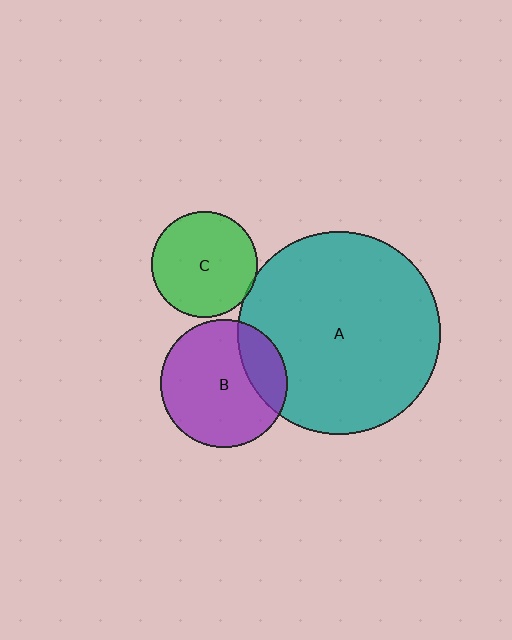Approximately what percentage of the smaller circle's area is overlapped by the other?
Approximately 20%.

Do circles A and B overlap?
Yes.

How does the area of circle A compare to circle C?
Approximately 3.7 times.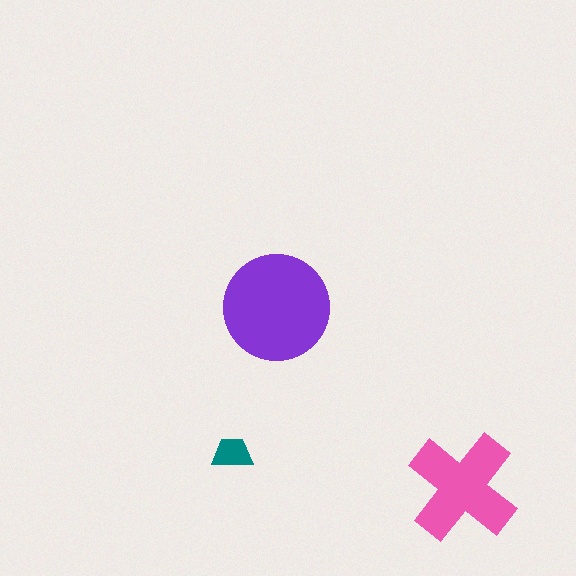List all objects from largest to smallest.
The purple circle, the pink cross, the teal trapezoid.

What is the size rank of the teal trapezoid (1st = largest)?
3rd.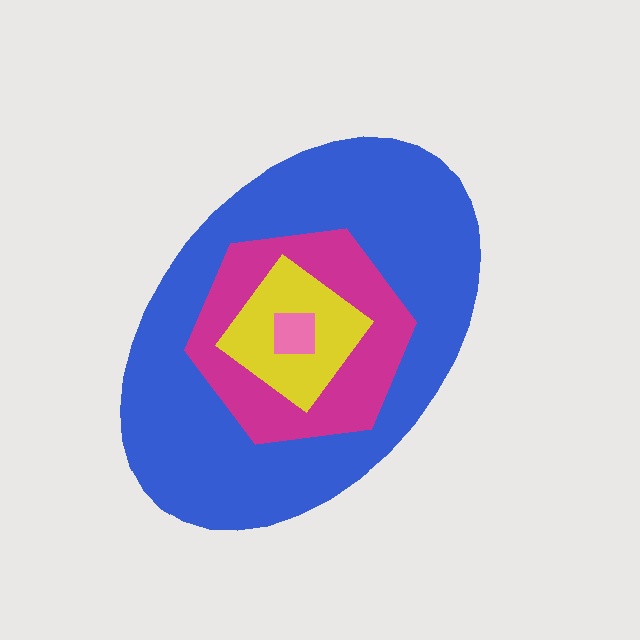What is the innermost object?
The pink square.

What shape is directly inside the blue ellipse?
The magenta hexagon.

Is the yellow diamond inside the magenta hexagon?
Yes.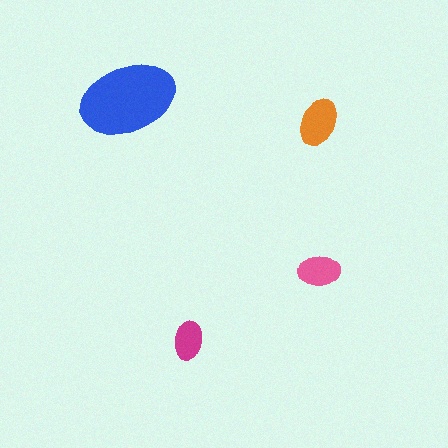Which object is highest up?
The blue ellipse is topmost.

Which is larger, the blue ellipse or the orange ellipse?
The blue one.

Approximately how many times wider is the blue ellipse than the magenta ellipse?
About 2.5 times wider.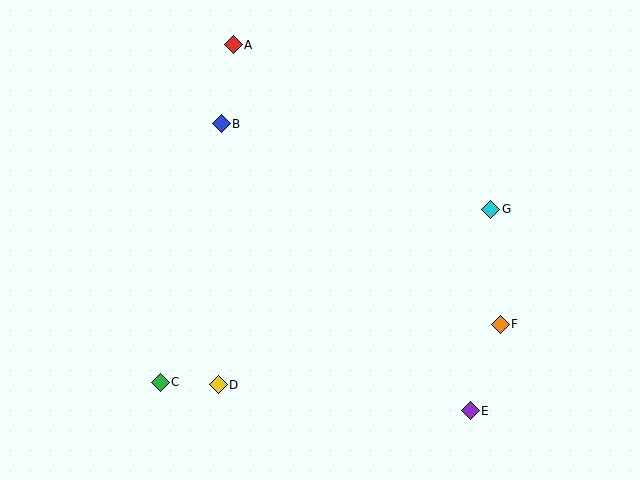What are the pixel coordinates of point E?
Point E is at (470, 411).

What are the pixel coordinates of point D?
Point D is at (218, 385).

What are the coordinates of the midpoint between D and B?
The midpoint between D and B is at (220, 254).